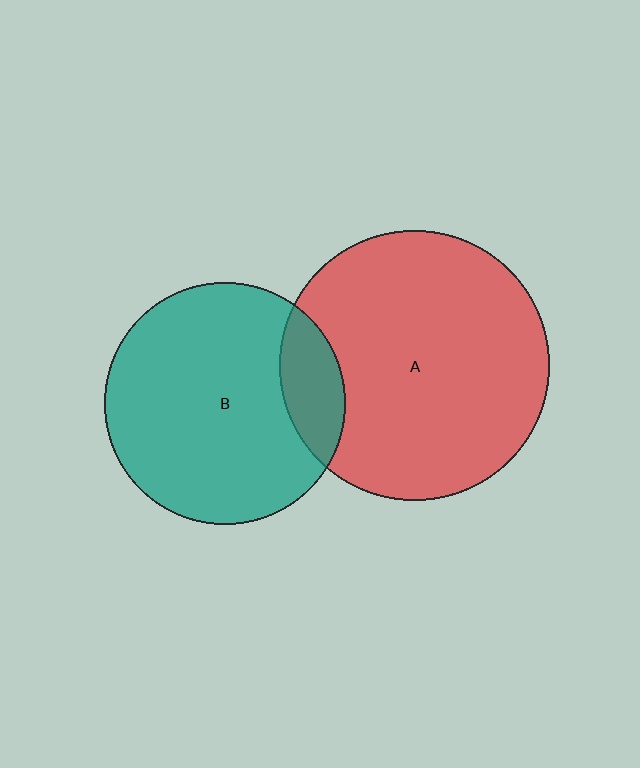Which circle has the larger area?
Circle A (red).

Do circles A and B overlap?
Yes.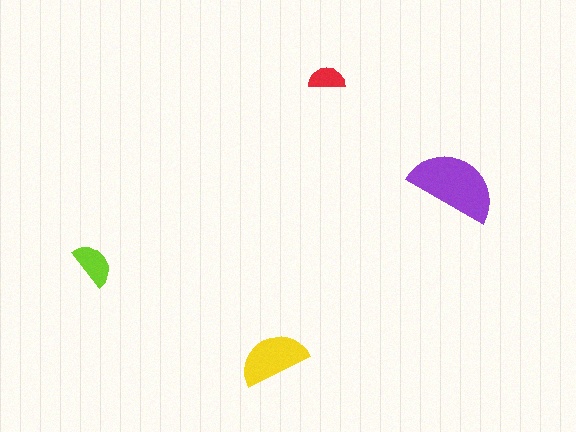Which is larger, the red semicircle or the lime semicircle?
The lime one.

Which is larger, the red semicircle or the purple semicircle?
The purple one.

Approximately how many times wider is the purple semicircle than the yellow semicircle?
About 1.5 times wider.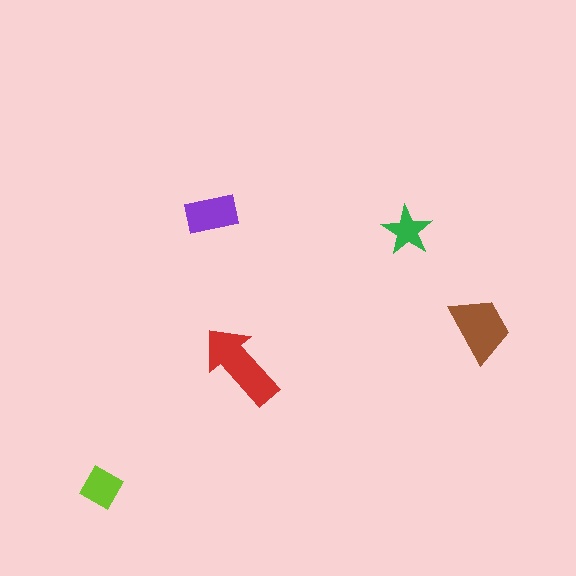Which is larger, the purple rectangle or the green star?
The purple rectangle.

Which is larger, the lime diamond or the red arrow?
The red arrow.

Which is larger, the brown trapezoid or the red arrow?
The red arrow.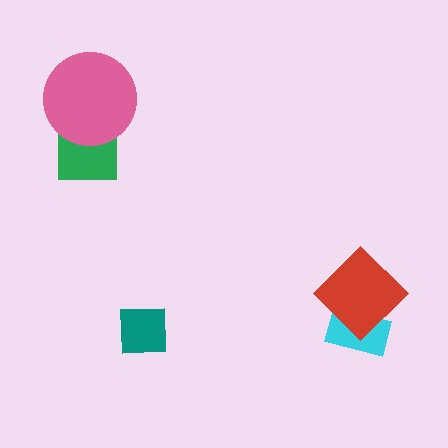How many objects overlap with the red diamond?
1 object overlaps with the red diamond.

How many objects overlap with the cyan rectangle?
1 object overlaps with the cyan rectangle.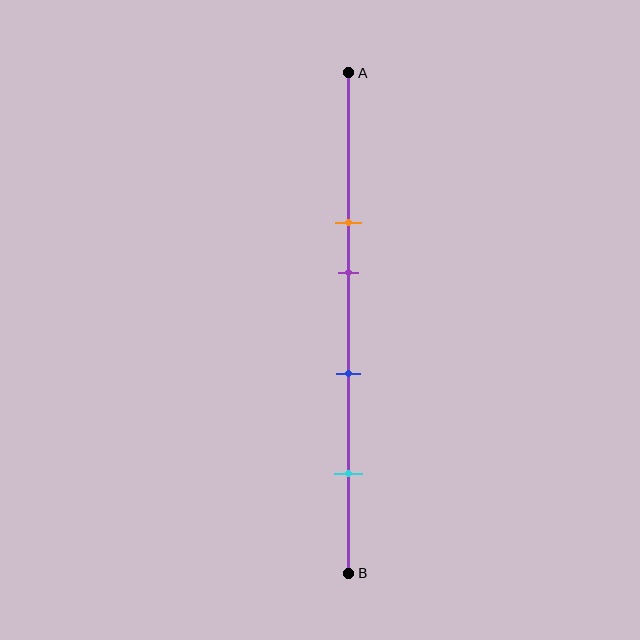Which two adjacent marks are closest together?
The orange and purple marks are the closest adjacent pair.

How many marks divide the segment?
There are 4 marks dividing the segment.